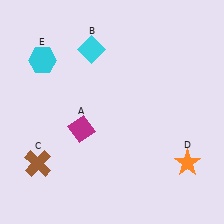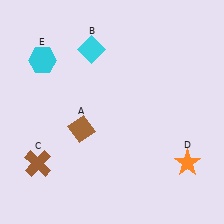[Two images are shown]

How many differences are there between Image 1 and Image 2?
There is 1 difference between the two images.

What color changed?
The diamond (A) changed from magenta in Image 1 to brown in Image 2.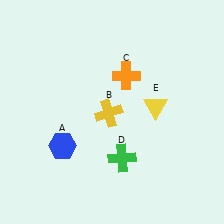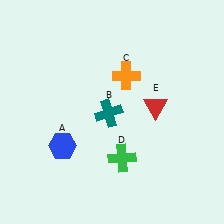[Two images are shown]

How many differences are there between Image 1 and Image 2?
There are 2 differences between the two images.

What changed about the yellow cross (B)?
In Image 1, B is yellow. In Image 2, it changed to teal.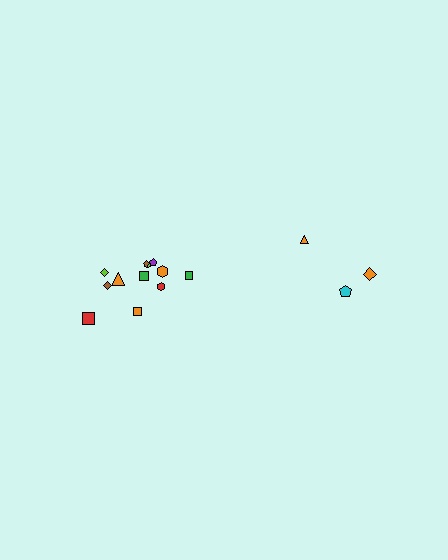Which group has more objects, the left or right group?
The left group.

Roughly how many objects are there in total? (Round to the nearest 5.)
Roughly 15 objects in total.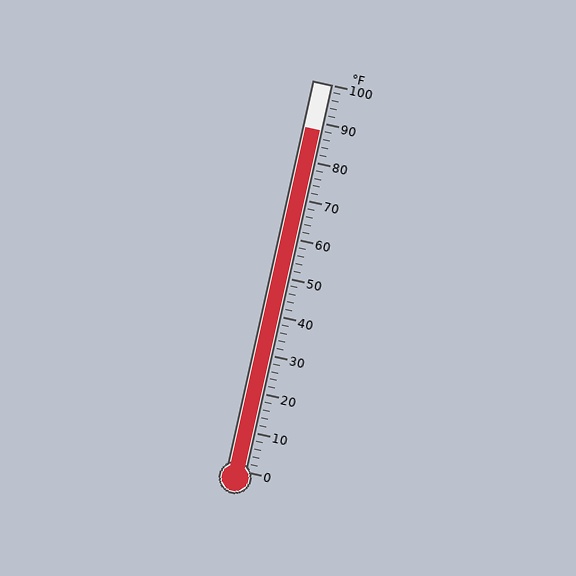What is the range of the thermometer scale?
The thermometer scale ranges from 0°F to 100°F.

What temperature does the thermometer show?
The thermometer shows approximately 88°F.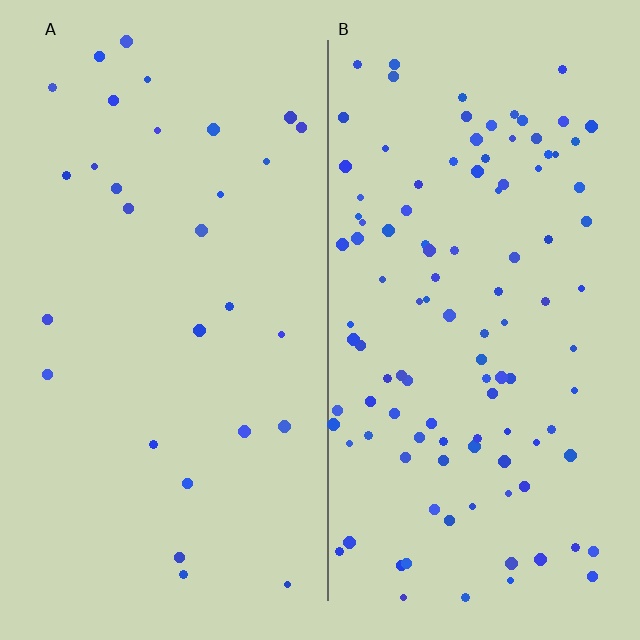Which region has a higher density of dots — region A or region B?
B (the right).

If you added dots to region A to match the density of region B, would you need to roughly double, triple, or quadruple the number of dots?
Approximately quadruple.